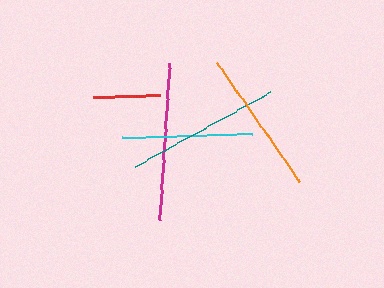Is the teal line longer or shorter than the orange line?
The teal line is longer than the orange line.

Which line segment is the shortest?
The red line is the shortest at approximately 67 pixels.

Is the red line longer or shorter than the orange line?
The orange line is longer than the red line.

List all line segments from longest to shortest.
From longest to shortest: magenta, teal, orange, cyan, red.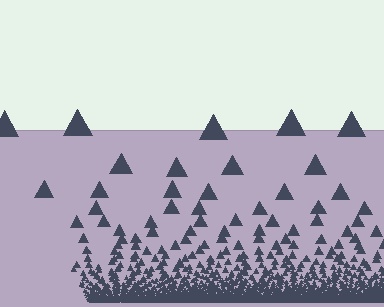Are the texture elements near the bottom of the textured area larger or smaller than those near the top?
Smaller. The gradient is inverted — elements near the bottom are smaller and denser.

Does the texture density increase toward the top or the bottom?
Density increases toward the bottom.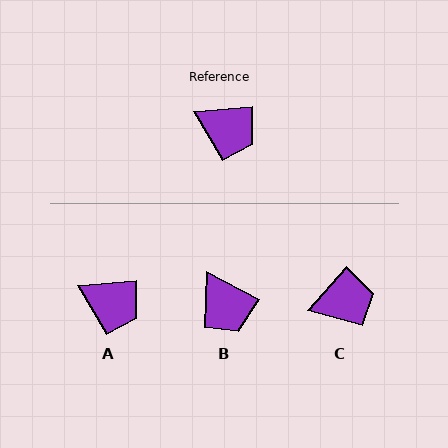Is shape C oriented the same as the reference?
No, it is off by about 44 degrees.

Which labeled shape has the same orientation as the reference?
A.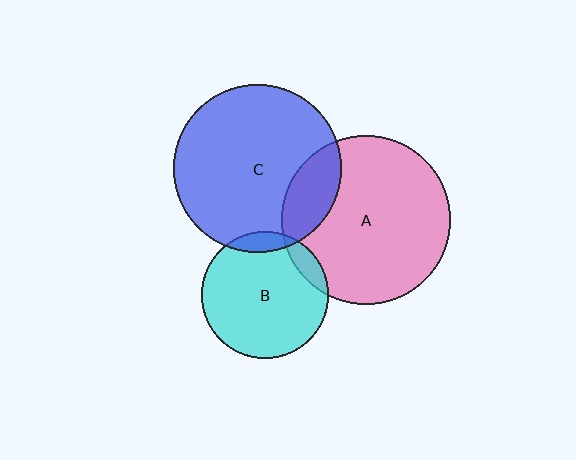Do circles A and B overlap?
Yes.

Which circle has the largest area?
Circle A (pink).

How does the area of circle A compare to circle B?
Approximately 1.8 times.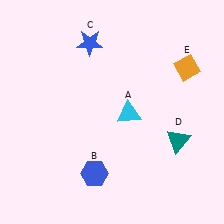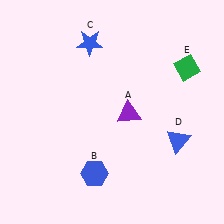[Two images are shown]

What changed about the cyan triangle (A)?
In Image 1, A is cyan. In Image 2, it changed to purple.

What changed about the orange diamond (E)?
In Image 1, E is orange. In Image 2, it changed to green.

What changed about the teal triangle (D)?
In Image 1, D is teal. In Image 2, it changed to blue.